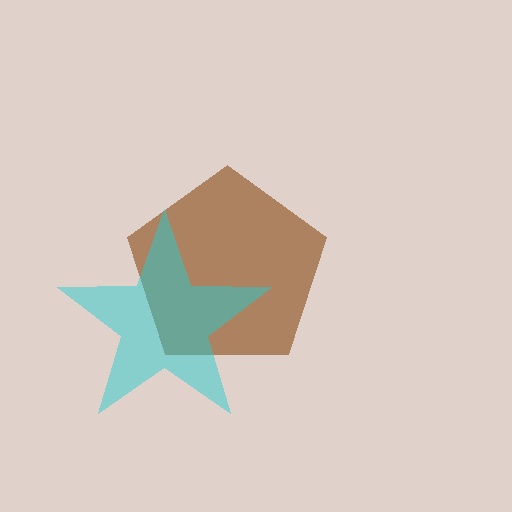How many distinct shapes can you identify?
There are 2 distinct shapes: a brown pentagon, a cyan star.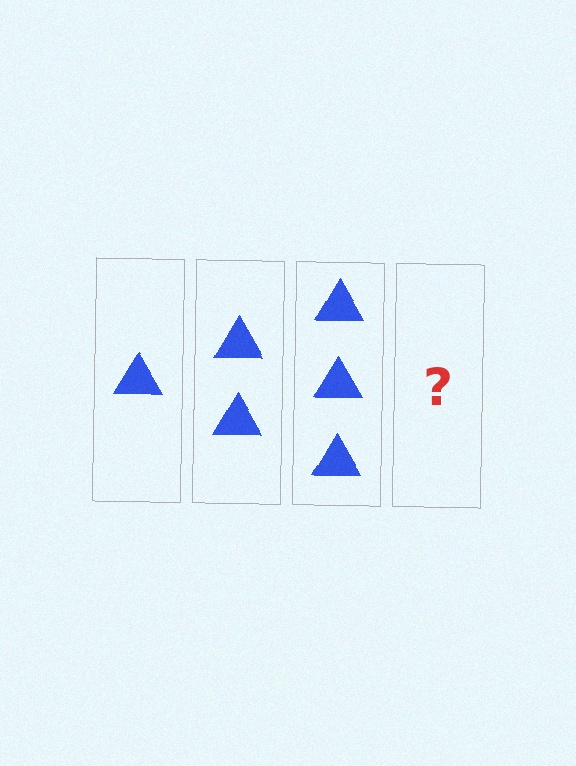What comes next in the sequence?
The next element should be 4 triangles.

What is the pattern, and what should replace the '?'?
The pattern is that each step adds one more triangle. The '?' should be 4 triangles.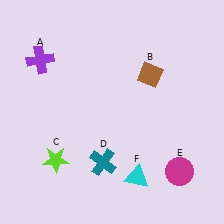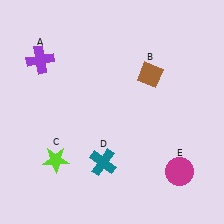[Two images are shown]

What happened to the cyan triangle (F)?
The cyan triangle (F) was removed in Image 2. It was in the bottom-right area of Image 1.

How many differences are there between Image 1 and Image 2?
There is 1 difference between the two images.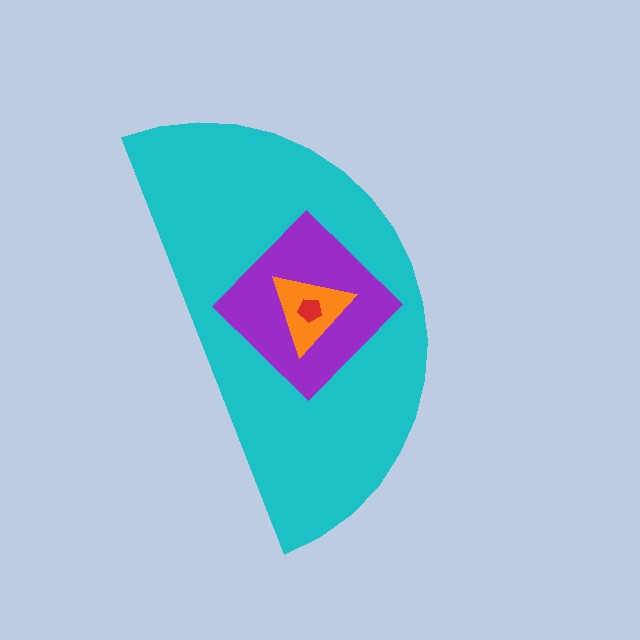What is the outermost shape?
The cyan semicircle.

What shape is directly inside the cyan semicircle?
The purple diamond.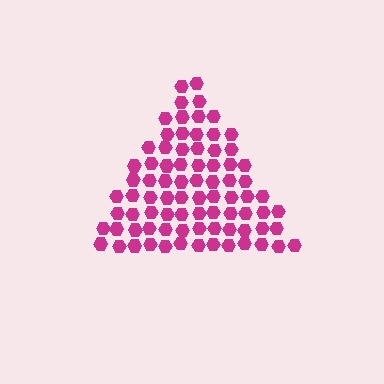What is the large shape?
The large shape is a triangle.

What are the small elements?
The small elements are hexagons.